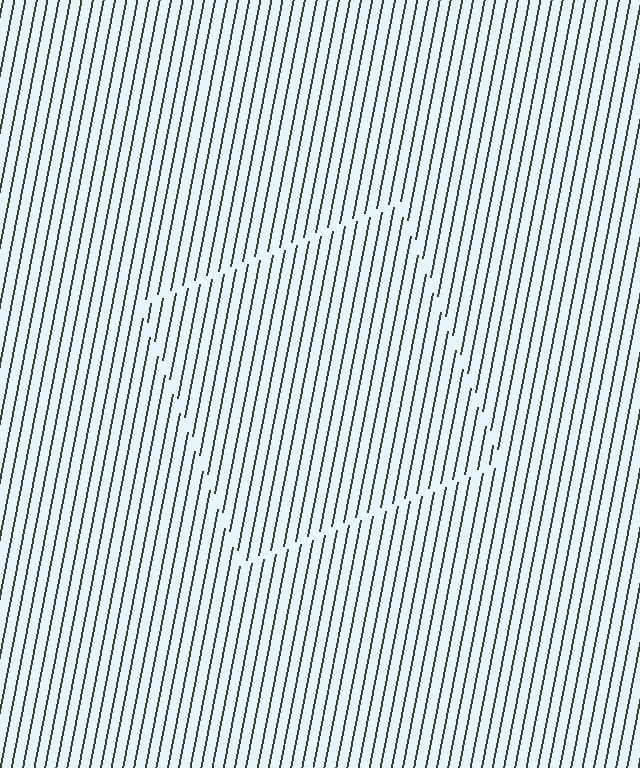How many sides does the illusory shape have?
4 sides — the line-ends trace a square.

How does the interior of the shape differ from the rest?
The interior of the shape contains the same grating, shifted by half a period — the contour is defined by the phase discontinuity where line-ends from the inner and outer gratings abut.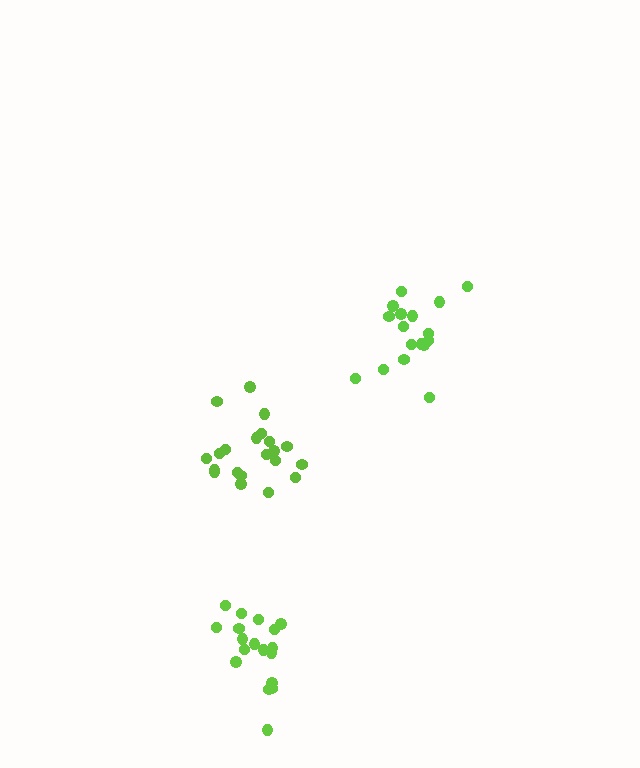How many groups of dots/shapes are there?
There are 3 groups.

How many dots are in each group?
Group 1: 21 dots, Group 2: 18 dots, Group 3: 17 dots (56 total).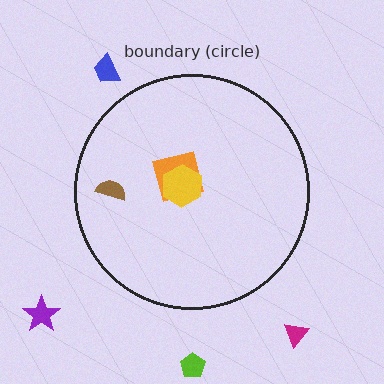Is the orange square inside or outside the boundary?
Inside.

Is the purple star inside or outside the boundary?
Outside.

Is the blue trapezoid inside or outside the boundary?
Outside.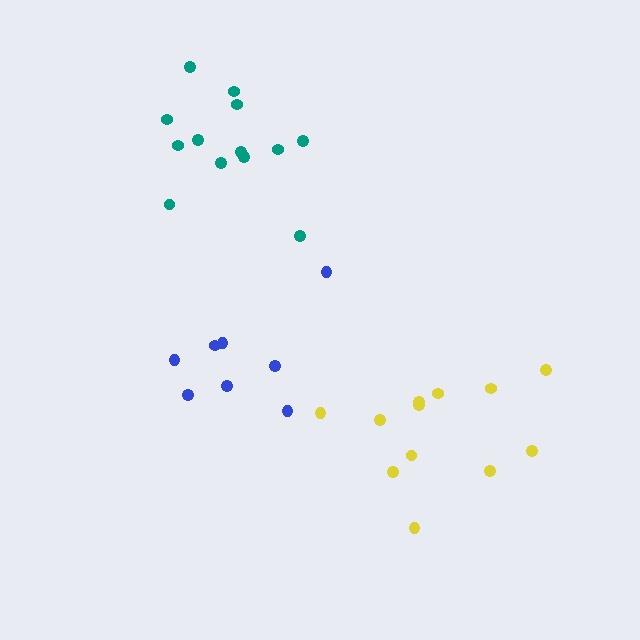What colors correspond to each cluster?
The clusters are colored: teal, blue, yellow.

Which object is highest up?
The teal cluster is topmost.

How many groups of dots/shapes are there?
There are 3 groups.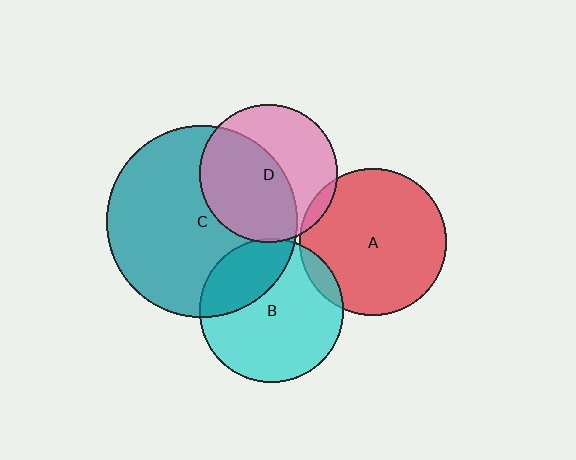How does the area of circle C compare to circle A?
Approximately 1.7 times.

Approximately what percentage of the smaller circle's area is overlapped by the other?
Approximately 55%.